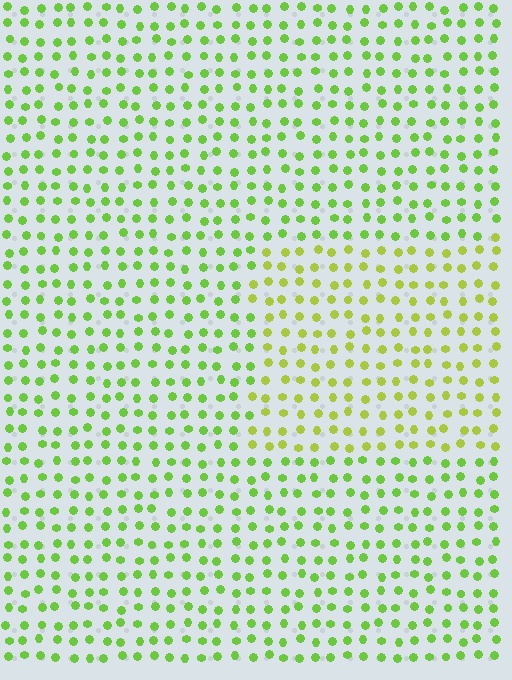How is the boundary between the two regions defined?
The boundary is defined purely by a slight shift in hue (about 26 degrees). Spacing, size, and orientation are identical on both sides.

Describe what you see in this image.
The image is filled with small lime elements in a uniform arrangement. A rectangle-shaped region is visible where the elements are tinted to a slightly different hue, forming a subtle color boundary.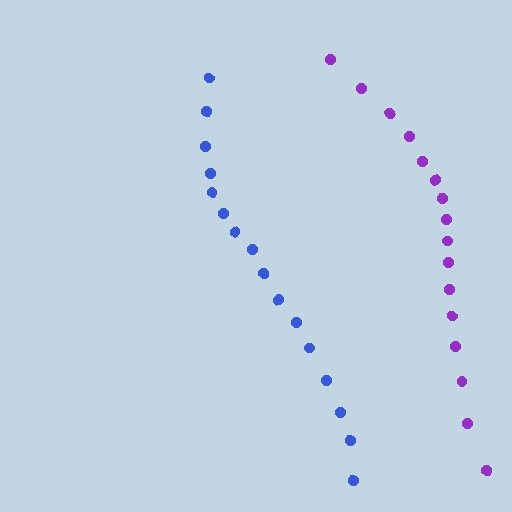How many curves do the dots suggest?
There are 2 distinct paths.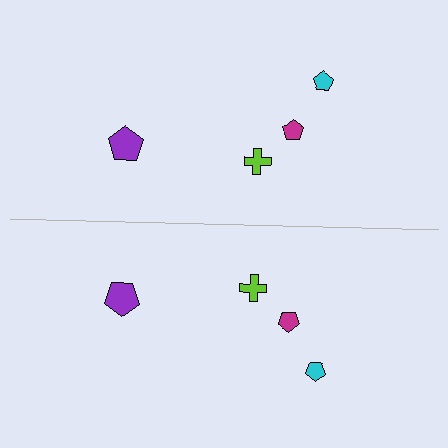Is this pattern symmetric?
Yes, this pattern has bilateral (reflection) symmetry.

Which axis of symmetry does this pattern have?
The pattern has a horizontal axis of symmetry running through the center of the image.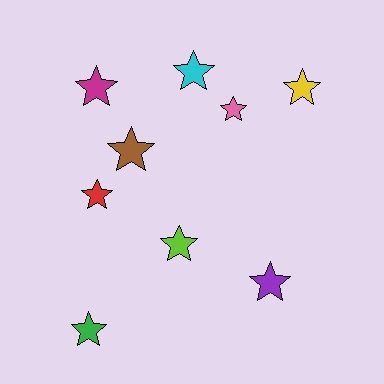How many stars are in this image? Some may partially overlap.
There are 9 stars.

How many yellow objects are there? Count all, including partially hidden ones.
There is 1 yellow object.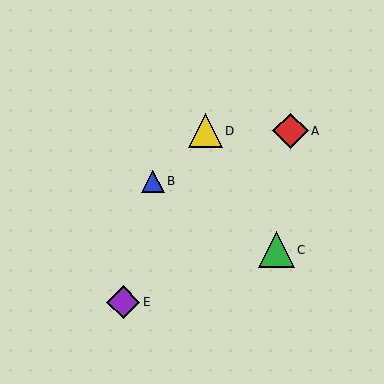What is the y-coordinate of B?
Object B is at y≈181.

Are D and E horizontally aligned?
No, D is at y≈131 and E is at y≈302.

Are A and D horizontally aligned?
Yes, both are at y≈131.